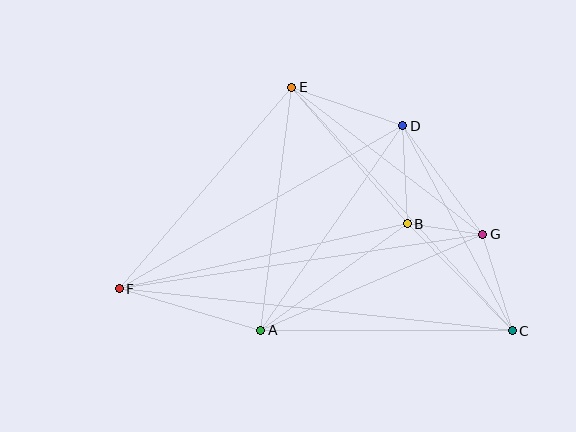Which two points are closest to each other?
Points B and G are closest to each other.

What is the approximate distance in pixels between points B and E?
The distance between B and E is approximately 179 pixels.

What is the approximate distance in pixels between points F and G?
The distance between F and G is approximately 367 pixels.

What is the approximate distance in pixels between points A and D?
The distance between A and D is approximately 249 pixels.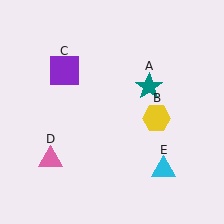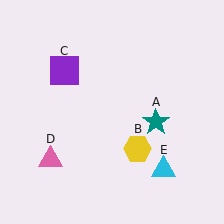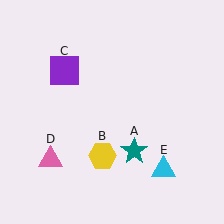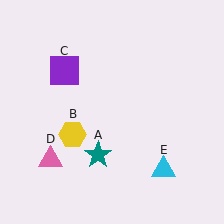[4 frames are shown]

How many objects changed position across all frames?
2 objects changed position: teal star (object A), yellow hexagon (object B).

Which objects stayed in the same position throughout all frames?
Purple square (object C) and pink triangle (object D) and cyan triangle (object E) remained stationary.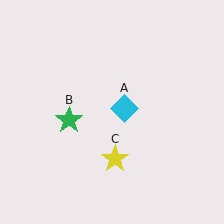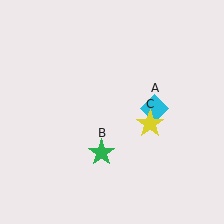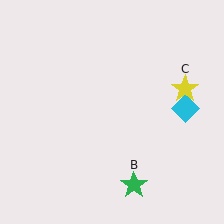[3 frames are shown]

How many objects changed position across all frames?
3 objects changed position: cyan diamond (object A), green star (object B), yellow star (object C).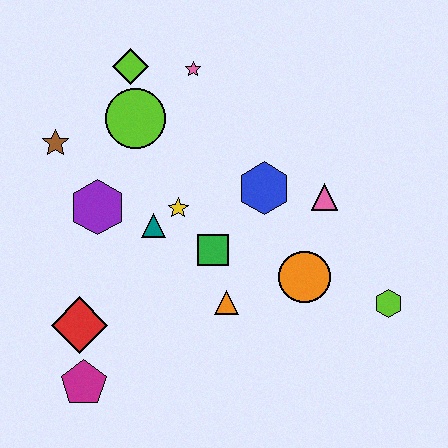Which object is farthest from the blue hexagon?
The magenta pentagon is farthest from the blue hexagon.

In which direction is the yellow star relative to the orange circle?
The yellow star is to the left of the orange circle.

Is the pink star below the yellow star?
No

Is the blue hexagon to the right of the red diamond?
Yes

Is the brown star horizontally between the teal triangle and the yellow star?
No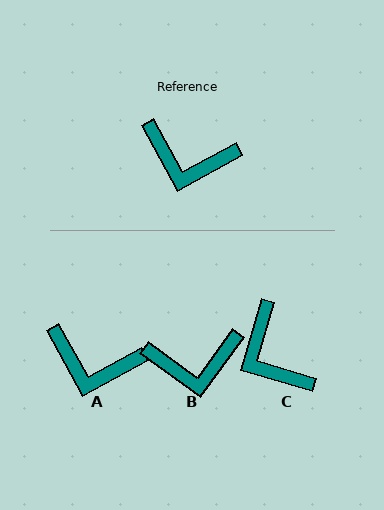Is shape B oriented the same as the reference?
No, it is off by about 25 degrees.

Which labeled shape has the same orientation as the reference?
A.